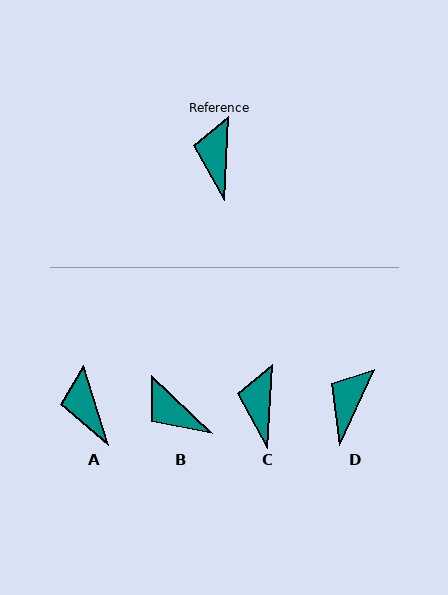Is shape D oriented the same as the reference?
No, it is off by about 22 degrees.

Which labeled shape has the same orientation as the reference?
C.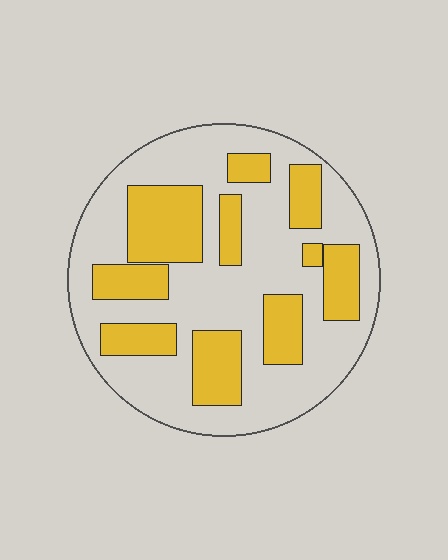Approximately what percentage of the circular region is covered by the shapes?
Approximately 35%.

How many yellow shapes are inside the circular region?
10.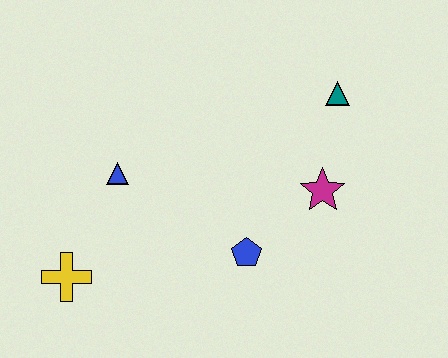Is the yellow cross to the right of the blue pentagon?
No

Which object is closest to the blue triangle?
The yellow cross is closest to the blue triangle.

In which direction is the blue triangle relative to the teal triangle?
The blue triangle is to the left of the teal triangle.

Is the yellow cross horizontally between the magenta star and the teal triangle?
No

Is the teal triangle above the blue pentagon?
Yes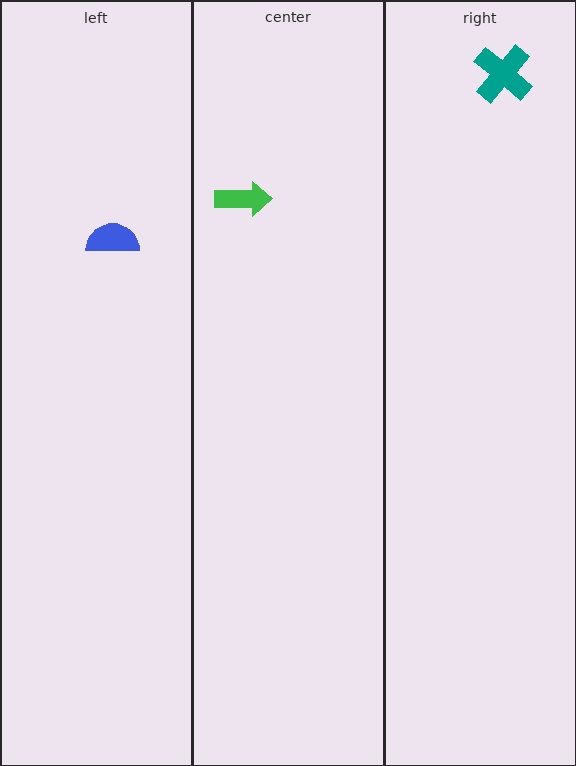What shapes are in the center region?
The green arrow.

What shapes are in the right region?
The teal cross.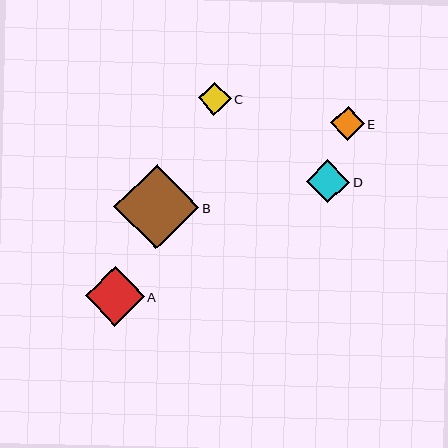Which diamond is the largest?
Diamond B is the largest with a size of approximately 85 pixels.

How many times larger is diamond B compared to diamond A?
Diamond B is approximately 1.4 times the size of diamond A.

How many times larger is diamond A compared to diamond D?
Diamond A is approximately 1.4 times the size of diamond D.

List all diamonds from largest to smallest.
From largest to smallest: B, A, D, E, C.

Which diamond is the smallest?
Diamond C is the smallest with a size of approximately 33 pixels.